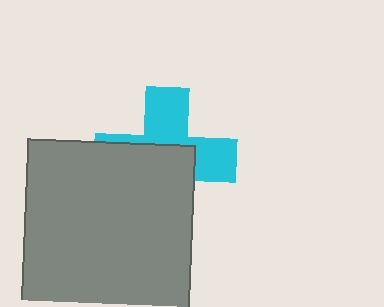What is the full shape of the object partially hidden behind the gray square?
The partially hidden object is a cyan cross.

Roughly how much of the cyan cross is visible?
About half of it is visible (roughly 46%).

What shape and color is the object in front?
The object in front is a gray square.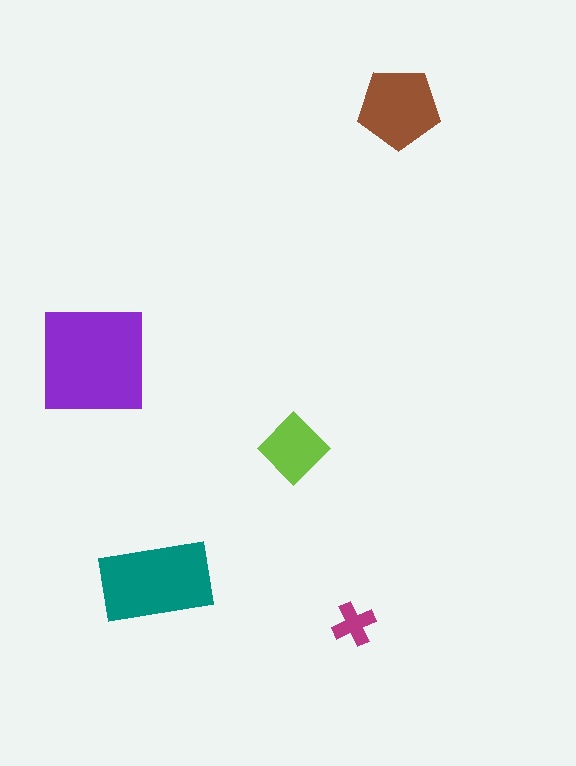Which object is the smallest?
The magenta cross.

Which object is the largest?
The purple square.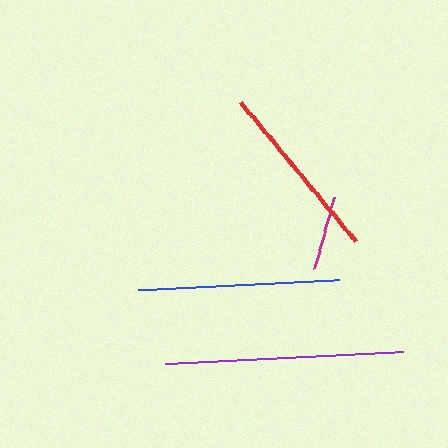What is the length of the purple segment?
The purple segment is approximately 238 pixels long.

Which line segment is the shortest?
The magenta line is the shortest at approximately 73 pixels.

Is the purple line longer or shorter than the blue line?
The purple line is longer than the blue line.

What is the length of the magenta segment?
The magenta segment is approximately 73 pixels long.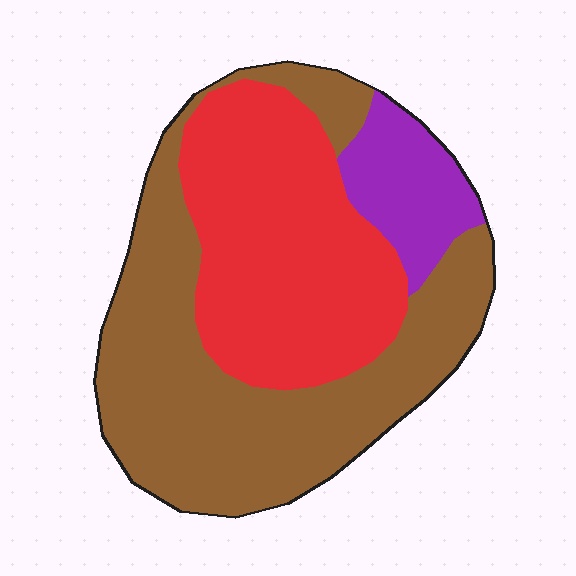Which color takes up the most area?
Brown, at roughly 50%.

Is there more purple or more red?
Red.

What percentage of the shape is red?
Red covers roughly 40% of the shape.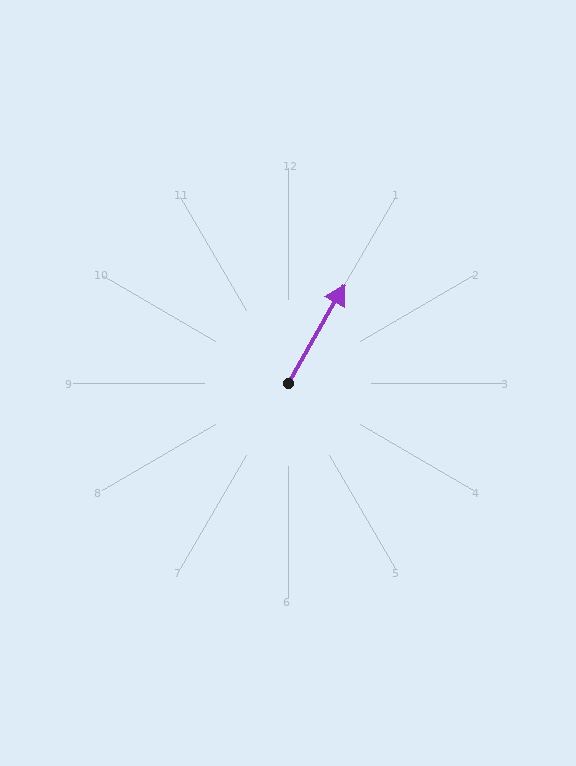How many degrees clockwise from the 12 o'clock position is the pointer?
Approximately 30 degrees.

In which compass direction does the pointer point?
Northeast.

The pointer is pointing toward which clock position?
Roughly 1 o'clock.